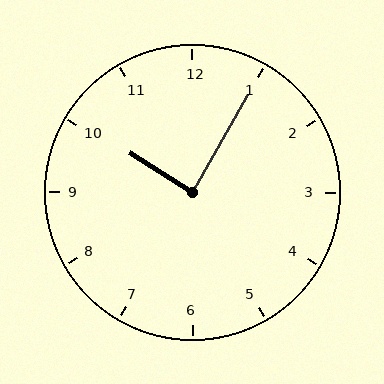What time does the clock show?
10:05.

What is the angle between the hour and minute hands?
Approximately 88 degrees.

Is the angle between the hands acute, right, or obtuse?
It is right.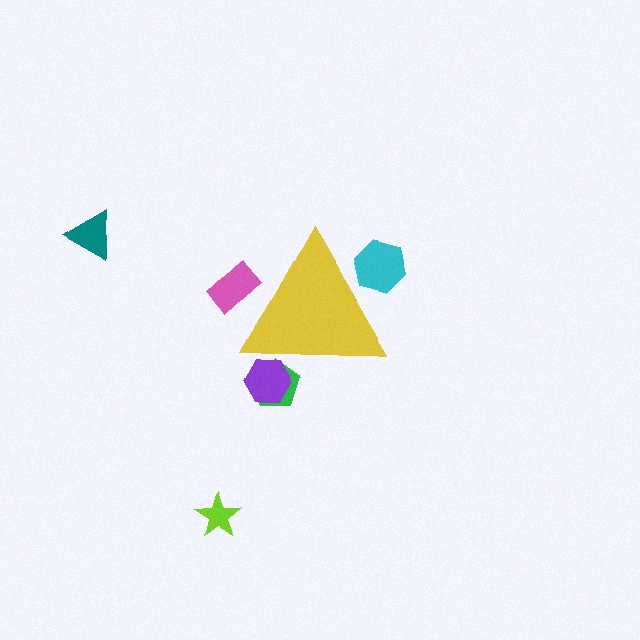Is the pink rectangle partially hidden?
Yes, the pink rectangle is partially hidden behind the yellow triangle.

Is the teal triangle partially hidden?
No, the teal triangle is fully visible.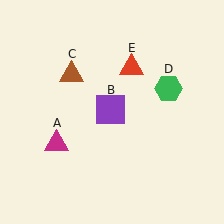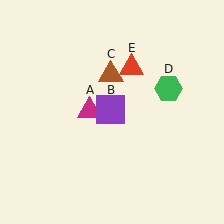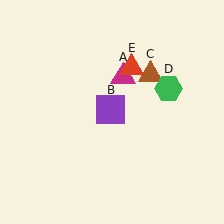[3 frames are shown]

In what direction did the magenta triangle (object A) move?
The magenta triangle (object A) moved up and to the right.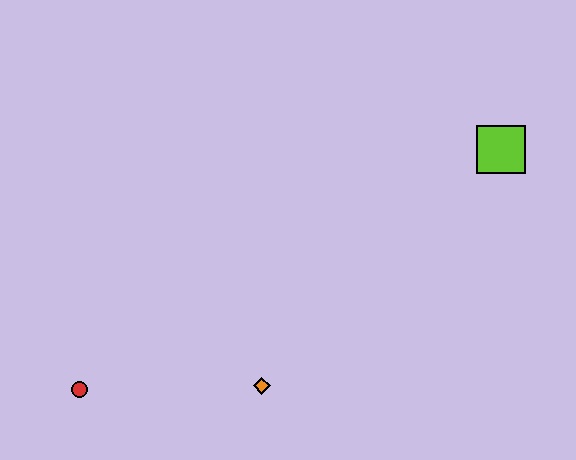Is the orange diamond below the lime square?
Yes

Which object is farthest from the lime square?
The red circle is farthest from the lime square.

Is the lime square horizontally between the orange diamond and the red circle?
No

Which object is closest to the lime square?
The orange diamond is closest to the lime square.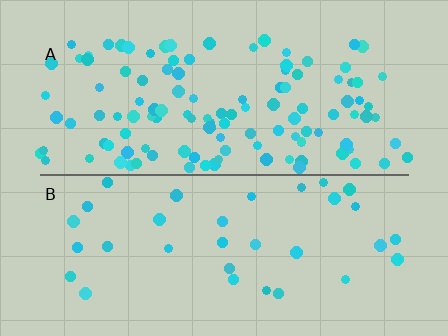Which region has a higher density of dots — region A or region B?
A (the top).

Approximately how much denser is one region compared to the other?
Approximately 3.5× — region A over region B.